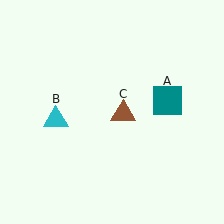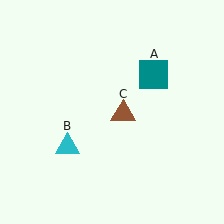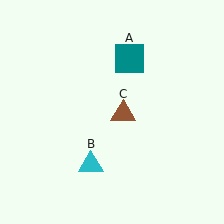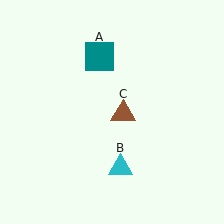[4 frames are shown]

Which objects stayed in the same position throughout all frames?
Brown triangle (object C) remained stationary.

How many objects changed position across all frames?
2 objects changed position: teal square (object A), cyan triangle (object B).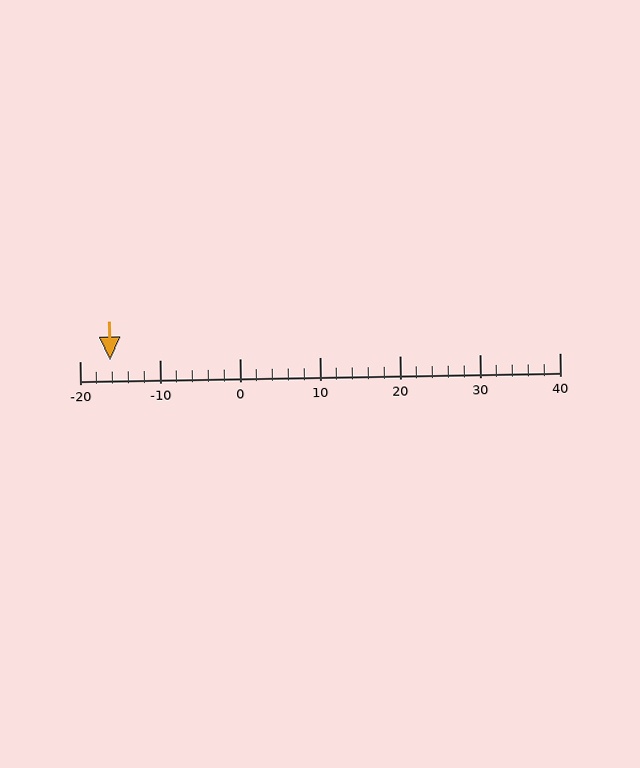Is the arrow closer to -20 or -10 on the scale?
The arrow is closer to -20.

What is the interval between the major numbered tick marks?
The major tick marks are spaced 10 units apart.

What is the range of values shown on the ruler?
The ruler shows values from -20 to 40.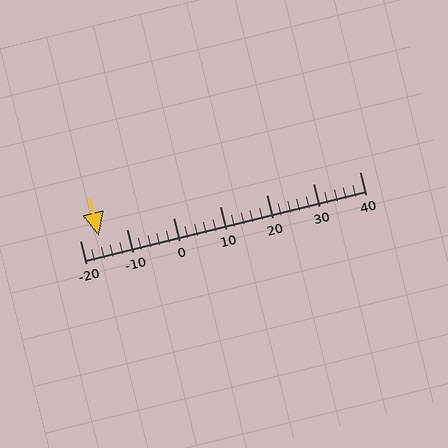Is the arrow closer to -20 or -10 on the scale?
The arrow is closer to -20.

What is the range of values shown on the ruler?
The ruler shows values from -20 to 40.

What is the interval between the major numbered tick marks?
The major tick marks are spaced 10 units apart.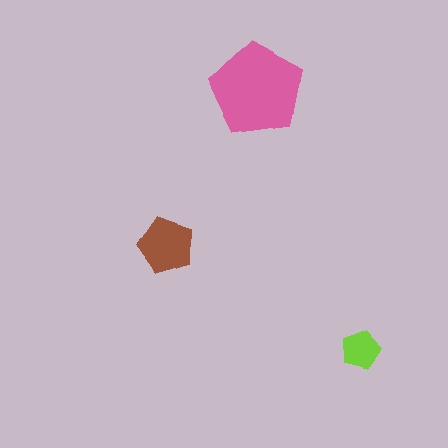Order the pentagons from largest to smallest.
the pink one, the brown one, the lime one.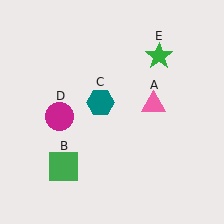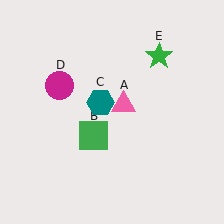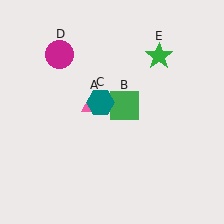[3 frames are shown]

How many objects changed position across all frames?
3 objects changed position: pink triangle (object A), green square (object B), magenta circle (object D).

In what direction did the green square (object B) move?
The green square (object B) moved up and to the right.